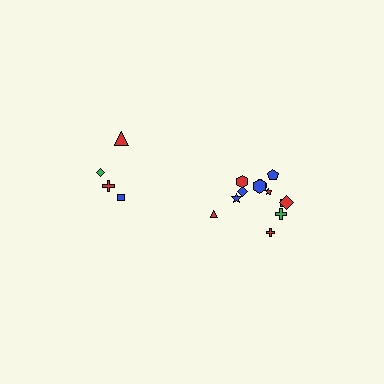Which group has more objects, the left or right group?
The right group.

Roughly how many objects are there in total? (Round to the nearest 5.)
Roughly 15 objects in total.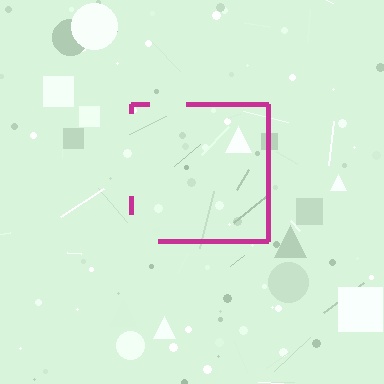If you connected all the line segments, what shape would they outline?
They would outline a square.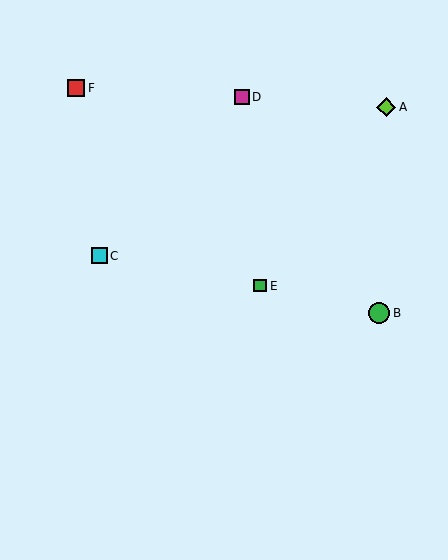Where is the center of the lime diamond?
The center of the lime diamond is at (386, 107).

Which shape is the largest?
The green circle (labeled B) is the largest.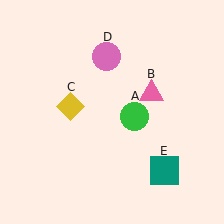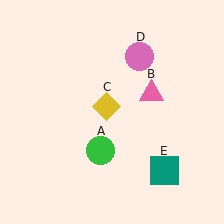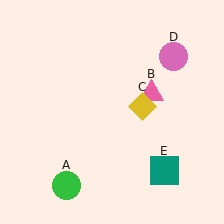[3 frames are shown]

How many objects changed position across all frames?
3 objects changed position: green circle (object A), yellow diamond (object C), pink circle (object D).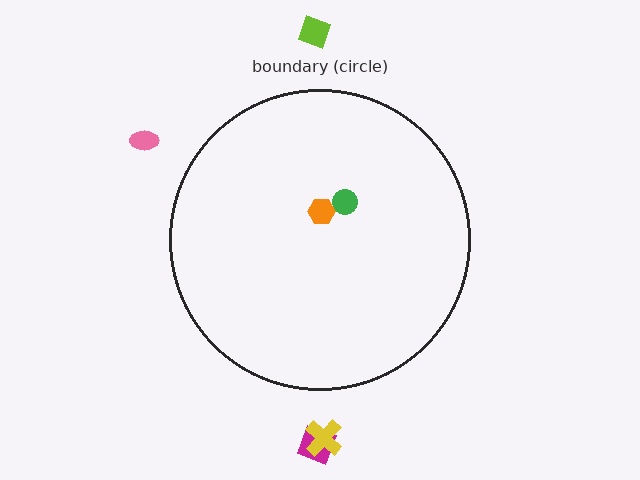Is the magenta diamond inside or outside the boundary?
Outside.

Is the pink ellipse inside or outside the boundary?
Outside.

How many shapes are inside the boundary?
2 inside, 4 outside.